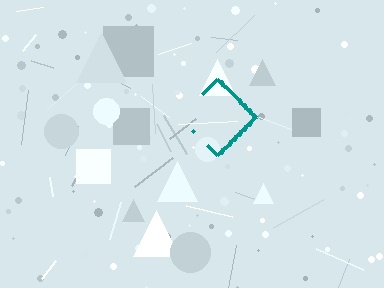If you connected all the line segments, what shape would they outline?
They would outline a diamond.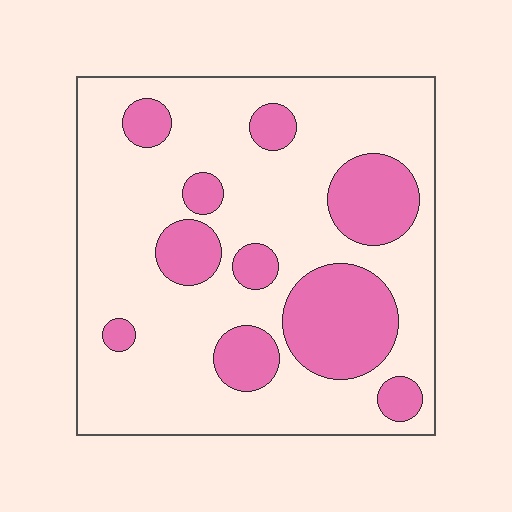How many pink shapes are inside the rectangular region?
10.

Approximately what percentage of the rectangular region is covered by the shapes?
Approximately 25%.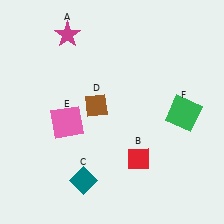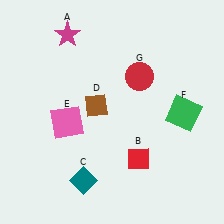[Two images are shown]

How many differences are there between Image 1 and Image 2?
There is 1 difference between the two images.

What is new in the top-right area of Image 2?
A red circle (G) was added in the top-right area of Image 2.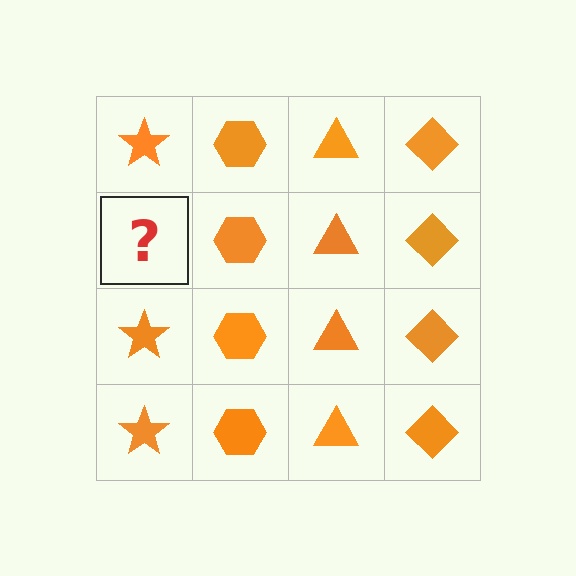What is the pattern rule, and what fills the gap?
The rule is that each column has a consistent shape. The gap should be filled with an orange star.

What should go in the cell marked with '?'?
The missing cell should contain an orange star.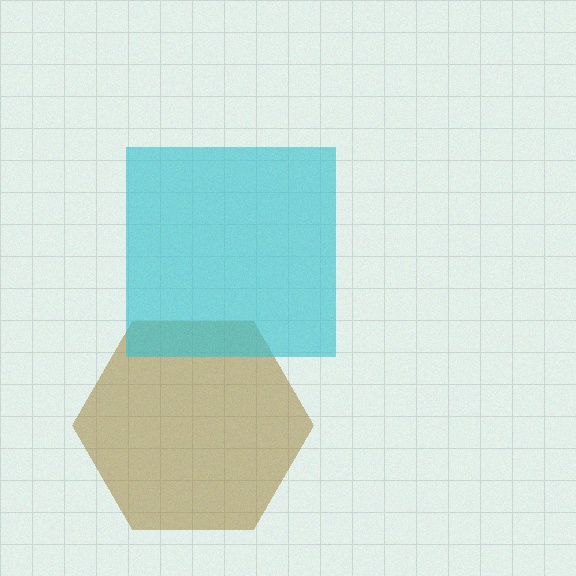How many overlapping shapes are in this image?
There are 2 overlapping shapes in the image.